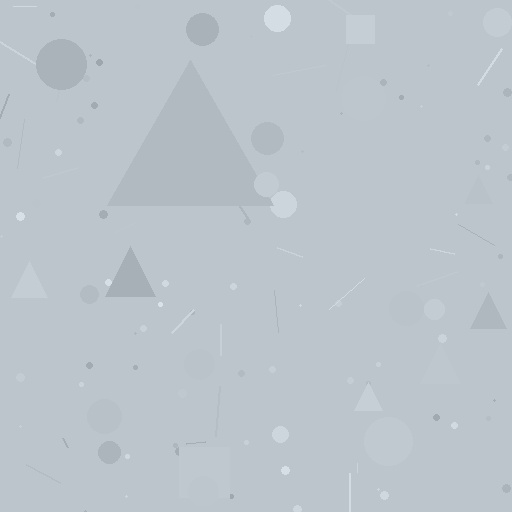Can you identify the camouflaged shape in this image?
The camouflaged shape is a triangle.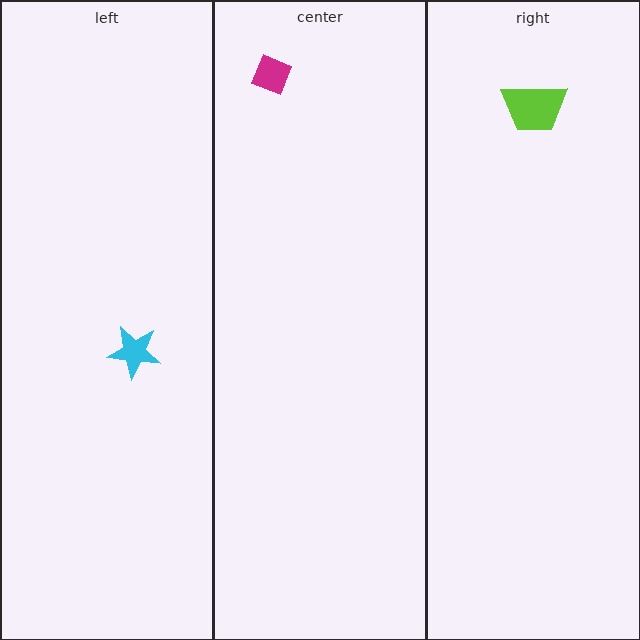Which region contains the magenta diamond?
The center region.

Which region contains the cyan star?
The left region.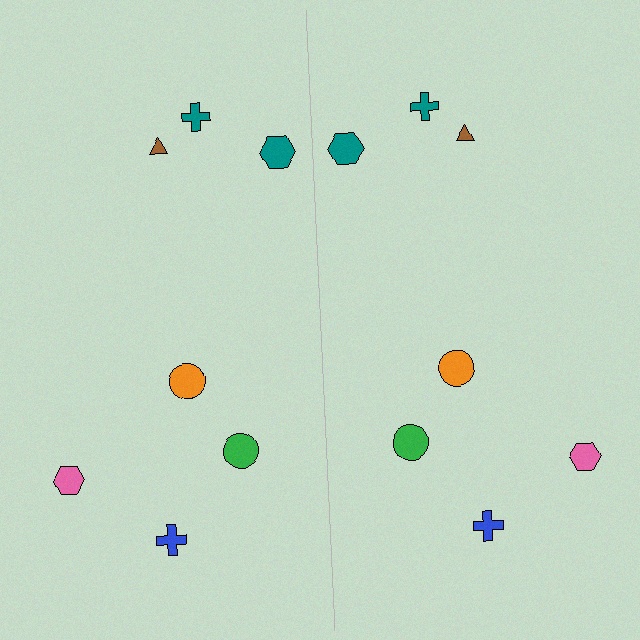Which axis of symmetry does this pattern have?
The pattern has a vertical axis of symmetry running through the center of the image.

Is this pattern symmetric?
Yes, this pattern has bilateral (reflection) symmetry.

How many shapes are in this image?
There are 14 shapes in this image.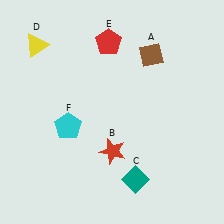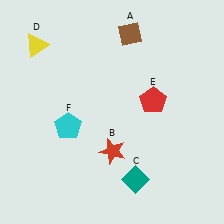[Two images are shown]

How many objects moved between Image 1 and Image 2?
2 objects moved between the two images.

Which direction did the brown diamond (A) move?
The brown diamond (A) moved left.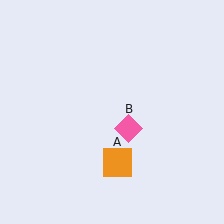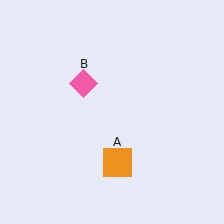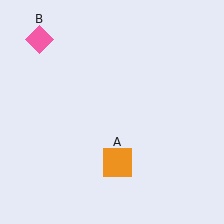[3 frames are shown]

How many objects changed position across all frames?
1 object changed position: pink diamond (object B).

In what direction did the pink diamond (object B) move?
The pink diamond (object B) moved up and to the left.